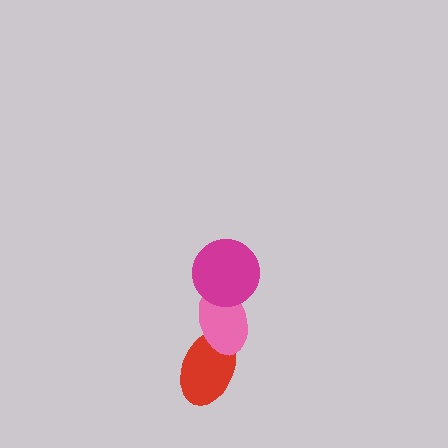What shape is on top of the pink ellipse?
The magenta circle is on top of the pink ellipse.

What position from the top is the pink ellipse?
The pink ellipse is 2nd from the top.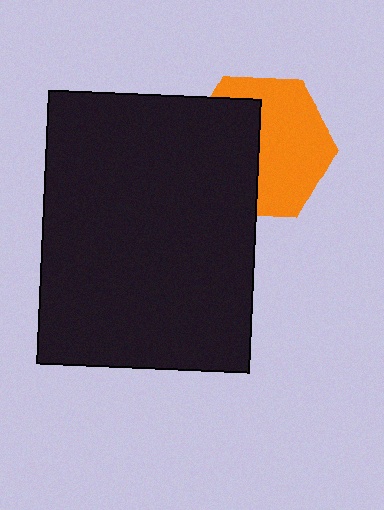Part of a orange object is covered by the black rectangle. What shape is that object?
It is a hexagon.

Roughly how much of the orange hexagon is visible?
About half of it is visible (roughly 55%).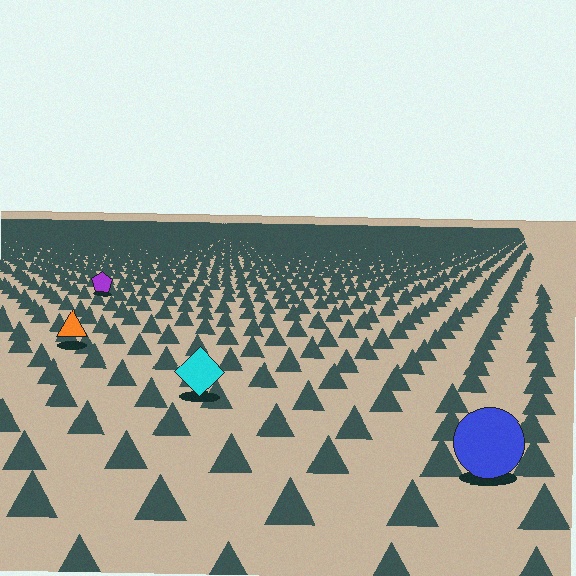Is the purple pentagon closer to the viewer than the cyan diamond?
No. The cyan diamond is closer — you can tell from the texture gradient: the ground texture is coarser near it.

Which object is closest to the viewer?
The blue circle is closest. The texture marks near it are larger and more spread out.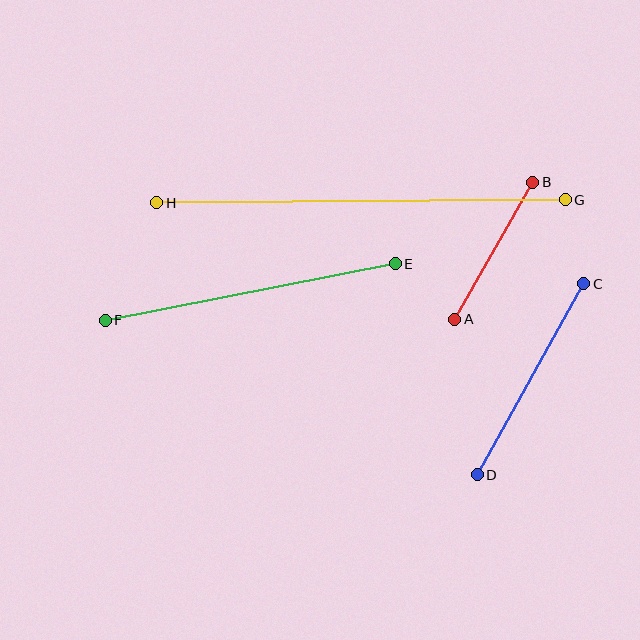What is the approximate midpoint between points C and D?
The midpoint is at approximately (531, 379) pixels.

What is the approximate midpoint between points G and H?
The midpoint is at approximately (361, 201) pixels.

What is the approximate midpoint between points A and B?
The midpoint is at approximately (494, 251) pixels.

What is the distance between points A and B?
The distance is approximately 158 pixels.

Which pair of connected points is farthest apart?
Points G and H are farthest apart.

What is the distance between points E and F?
The distance is approximately 296 pixels.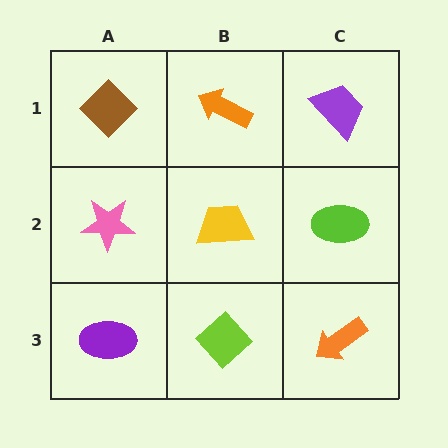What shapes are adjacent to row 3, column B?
A yellow trapezoid (row 2, column B), a purple ellipse (row 3, column A), an orange arrow (row 3, column C).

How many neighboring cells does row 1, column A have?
2.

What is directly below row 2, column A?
A purple ellipse.